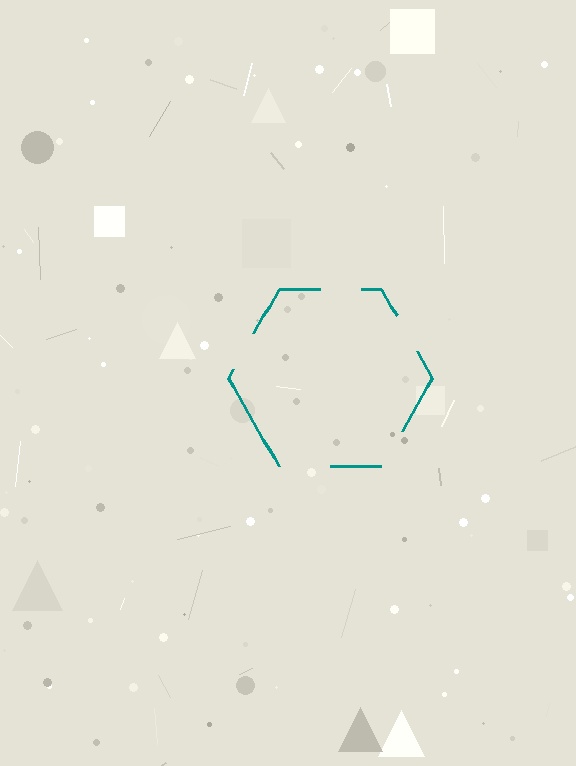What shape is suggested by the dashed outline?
The dashed outline suggests a hexagon.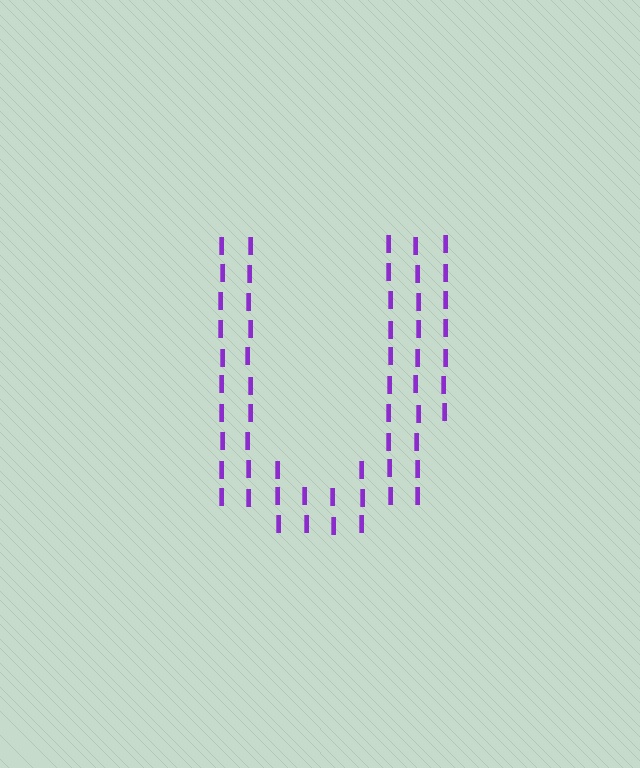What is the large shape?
The large shape is the letter U.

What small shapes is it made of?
It is made of small letter I's.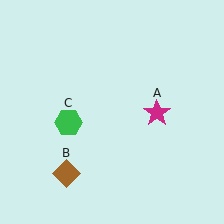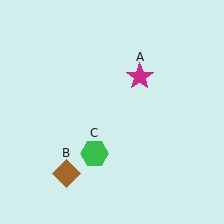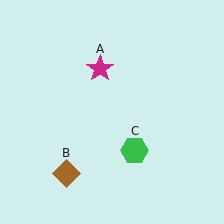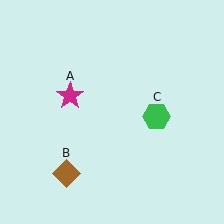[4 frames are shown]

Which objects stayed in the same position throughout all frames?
Brown diamond (object B) remained stationary.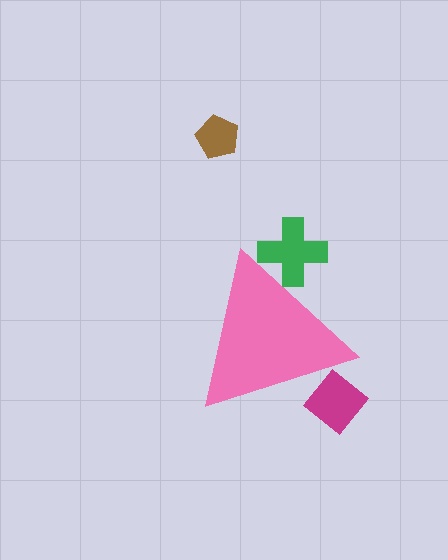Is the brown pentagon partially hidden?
No, the brown pentagon is fully visible.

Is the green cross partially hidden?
Yes, the green cross is partially hidden behind the pink triangle.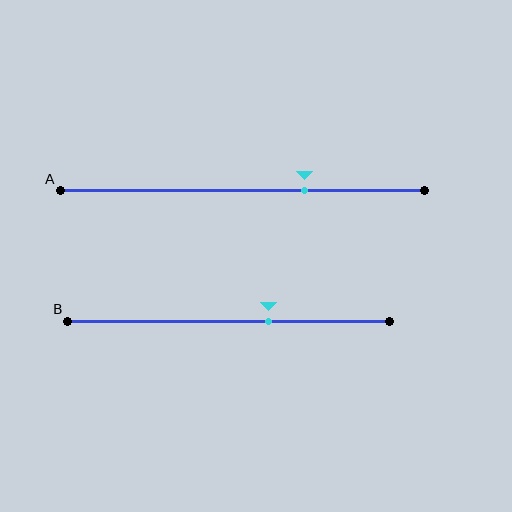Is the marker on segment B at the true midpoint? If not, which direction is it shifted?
No, the marker on segment B is shifted to the right by about 12% of the segment length.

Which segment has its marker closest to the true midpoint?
Segment B has its marker closest to the true midpoint.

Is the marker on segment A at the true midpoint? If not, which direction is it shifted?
No, the marker on segment A is shifted to the right by about 17% of the segment length.